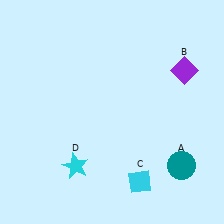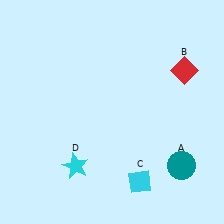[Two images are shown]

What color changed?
The diamond (B) changed from purple in Image 1 to red in Image 2.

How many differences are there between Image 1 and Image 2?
There is 1 difference between the two images.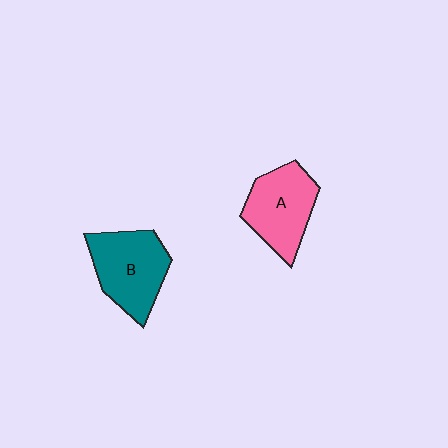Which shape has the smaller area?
Shape A (pink).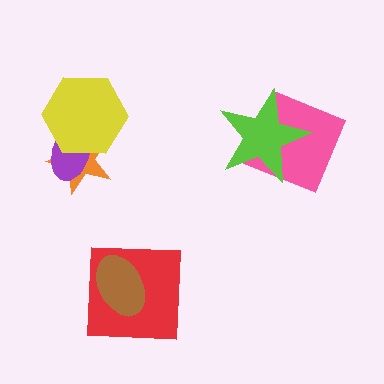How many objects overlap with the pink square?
1 object overlaps with the pink square.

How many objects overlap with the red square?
1 object overlaps with the red square.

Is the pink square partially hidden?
Yes, it is partially covered by another shape.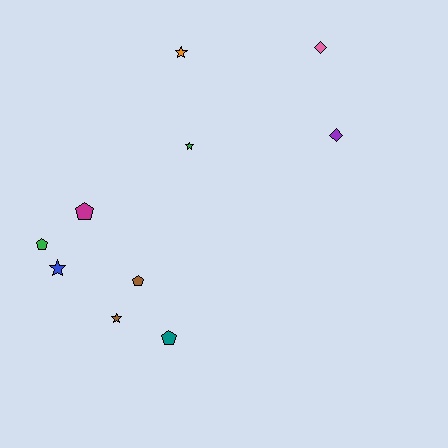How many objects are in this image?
There are 10 objects.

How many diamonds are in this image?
There are 2 diamonds.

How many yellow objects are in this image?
There are no yellow objects.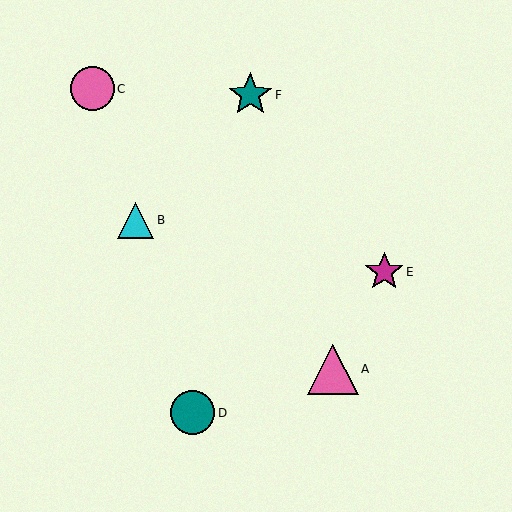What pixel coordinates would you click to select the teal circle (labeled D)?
Click at (193, 413) to select the teal circle D.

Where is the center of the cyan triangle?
The center of the cyan triangle is at (136, 220).